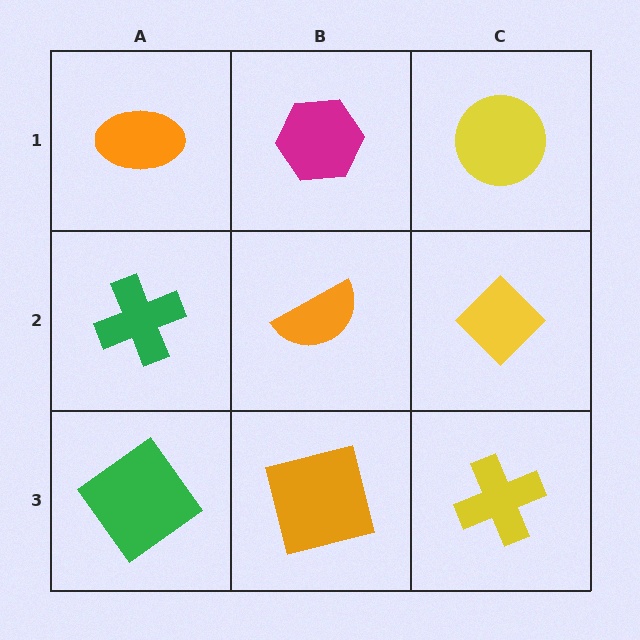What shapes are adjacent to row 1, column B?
An orange semicircle (row 2, column B), an orange ellipse (row 1, column A), a yellow circle (row 1, column C).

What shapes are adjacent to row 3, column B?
An orange semicircle (row 2, column B), a green diamond (row 3, column A), a yellow cross (row 3, column C).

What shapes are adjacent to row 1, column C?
A yellow diamond (row 2, column C), a magenta hexagon (row 1, column B).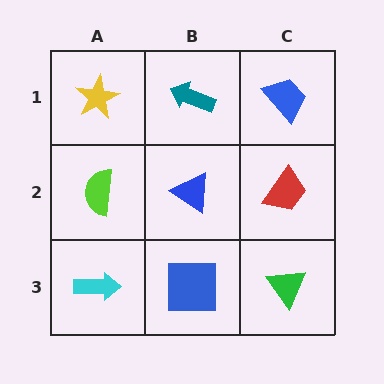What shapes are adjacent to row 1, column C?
A red trapezoid (row 2, column C), a teal arrow (row 1, column B).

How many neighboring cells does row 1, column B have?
3.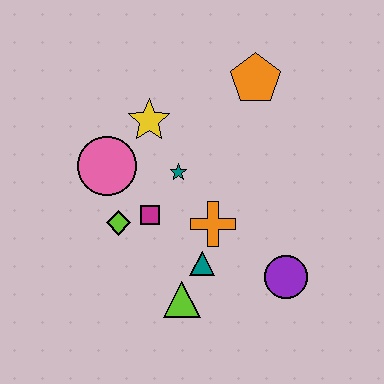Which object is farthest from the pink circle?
The purple circle is farthest from the pink circle.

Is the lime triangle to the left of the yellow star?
No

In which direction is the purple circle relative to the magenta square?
The purple circle is to the right of the magenta square.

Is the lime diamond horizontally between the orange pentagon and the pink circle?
Yes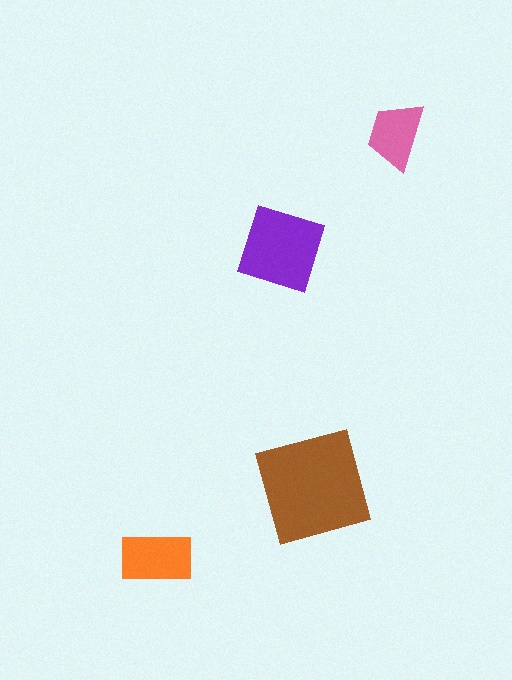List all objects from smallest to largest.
The pink trapezoid, the orange rectangle, the purple diamond, the brown square.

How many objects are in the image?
There are 4 objects in the image.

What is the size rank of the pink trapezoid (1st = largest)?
4th.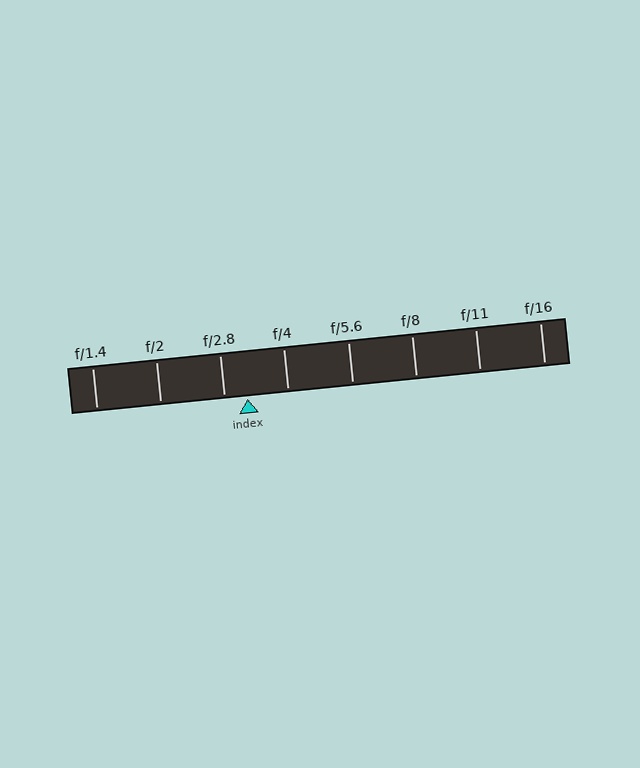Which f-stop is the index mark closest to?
The index mark is closest to f/2.8.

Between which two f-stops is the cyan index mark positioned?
The index mark is between f/2.8 and f/4.